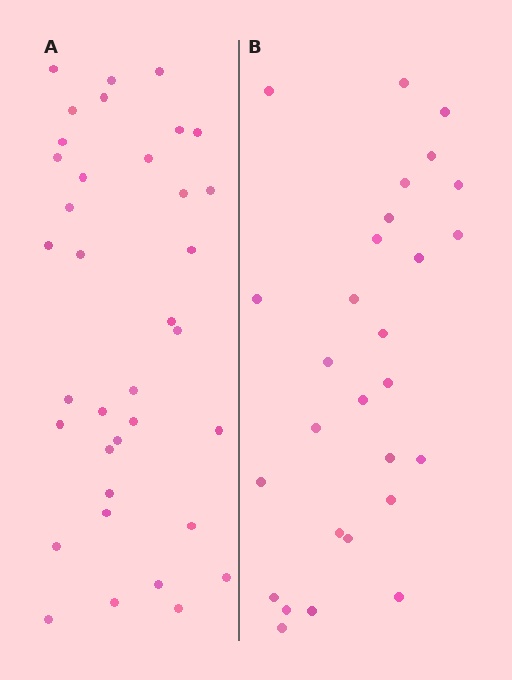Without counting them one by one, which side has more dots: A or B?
Region A (the left region) has more dots.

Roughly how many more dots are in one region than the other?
Region A has roughly 8 or so more dots than region B.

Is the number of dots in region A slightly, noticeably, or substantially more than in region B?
Region A has noticeably more, but not dramatically so. The ratio is roughly 1.3 to 1.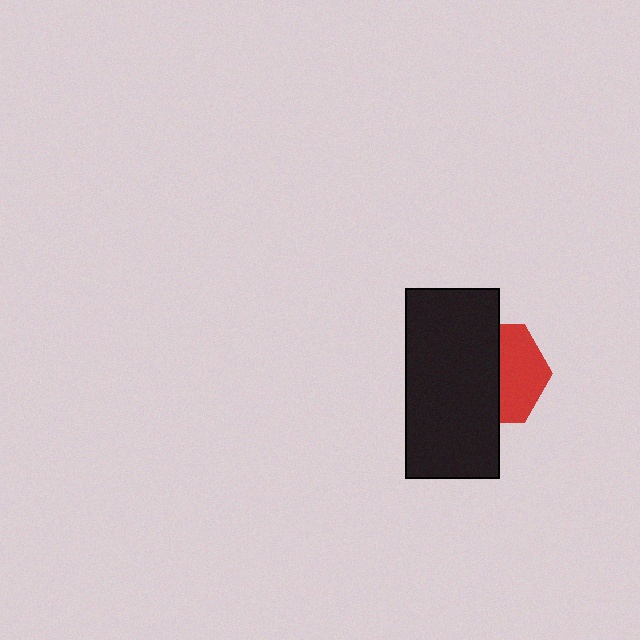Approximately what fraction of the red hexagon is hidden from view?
Roughly 54% of the red hexagon is hidden behind the black rectangle.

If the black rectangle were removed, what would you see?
You would see the complete red hexagon.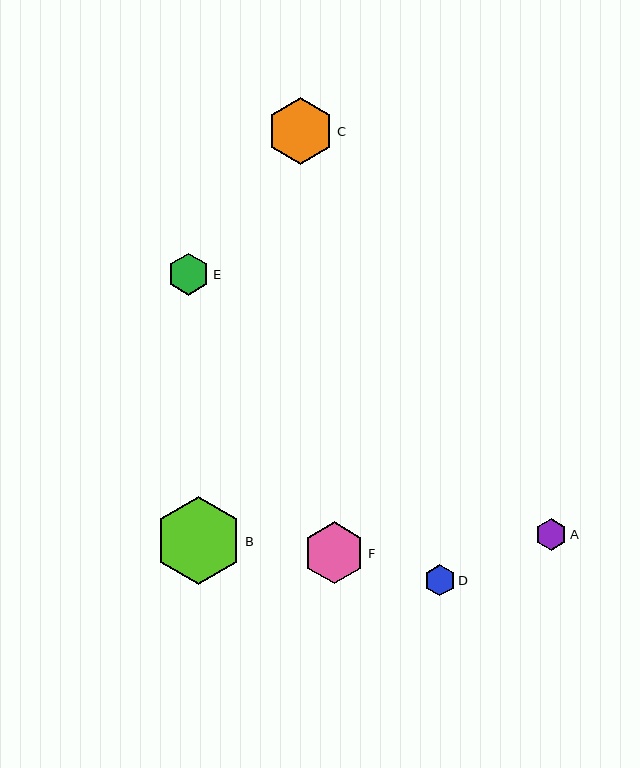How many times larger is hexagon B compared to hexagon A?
Hexagon B is approximately 2.8 times the size of hexagon A.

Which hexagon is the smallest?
Hexagon A is the smallest with a size of approximately 31 pixels.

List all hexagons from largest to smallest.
From largest to smallest: B, C, F, E, D, A.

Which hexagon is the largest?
Hexagon B is the largest with a size of approximately 88 pixels.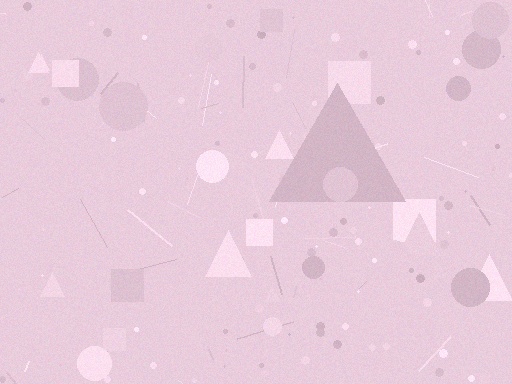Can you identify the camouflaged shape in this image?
The camouflaged shape is a triangle.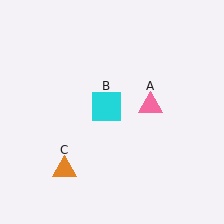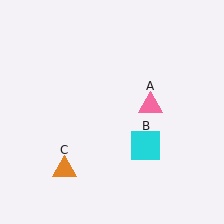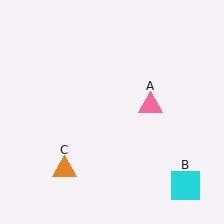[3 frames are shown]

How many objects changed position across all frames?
1 object changed position: cyan square (object B).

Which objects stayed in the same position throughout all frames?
Pink triangle (object A) and orange triangle (object C) remained stationary.